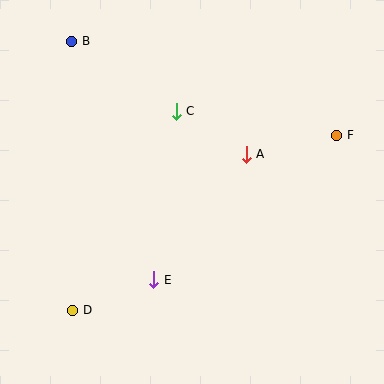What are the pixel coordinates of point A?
Point A is at (246, 154).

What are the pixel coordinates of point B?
Point B is at (72, 41).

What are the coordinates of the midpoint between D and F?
The midpoint between D and F is at (205, 223).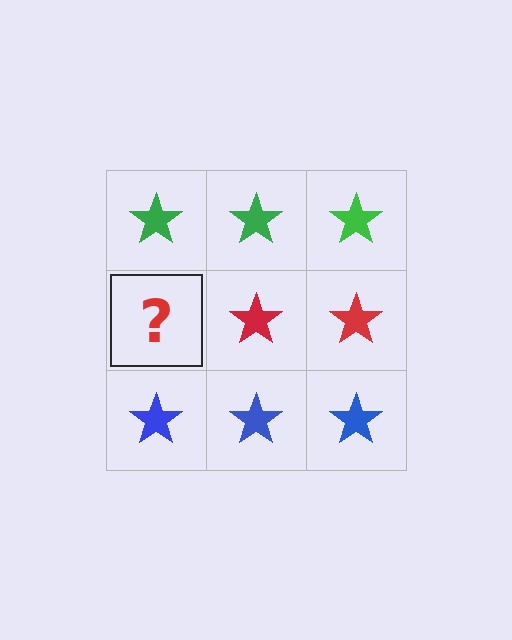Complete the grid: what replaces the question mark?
The question mark should be replaced with a red star.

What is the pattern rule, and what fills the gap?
The rule is that each row has a consistent color. The gap should be filled with a red star.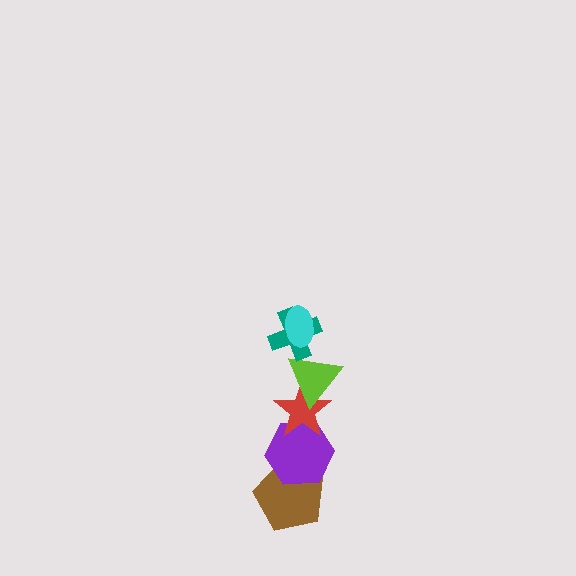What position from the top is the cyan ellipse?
The cyan ellipse is 1st from the top.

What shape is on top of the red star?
The lime triangle is on top of the red star.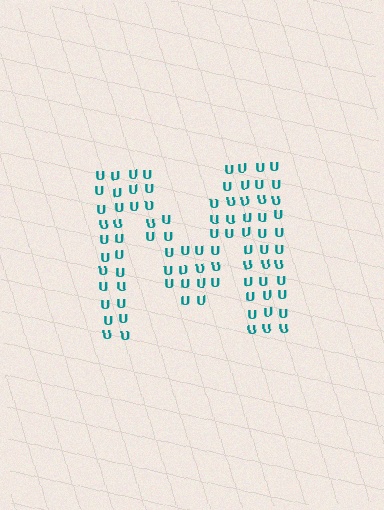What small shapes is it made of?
It is made of small letter U's.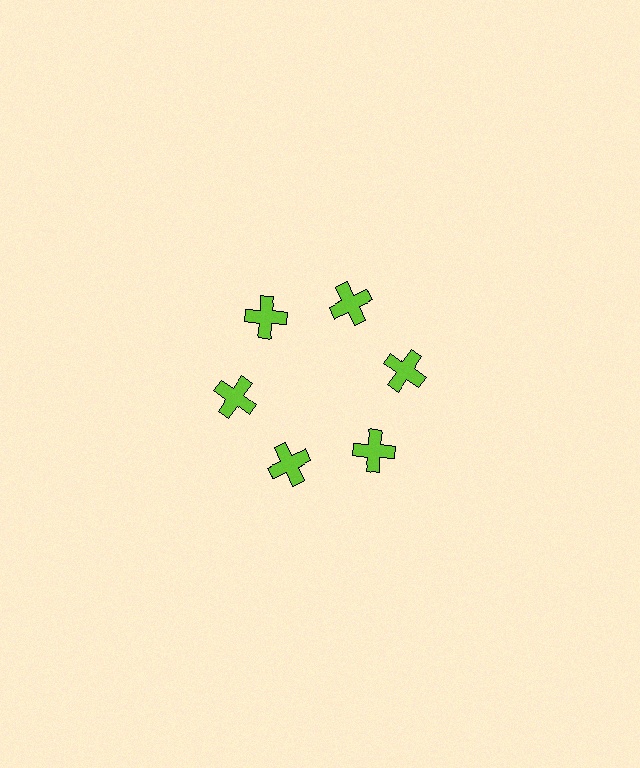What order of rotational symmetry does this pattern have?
This pattern has 6-fold rotational symmetry.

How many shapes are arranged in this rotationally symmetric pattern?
There are 6 shapes, arranged in 6 groups of 1.